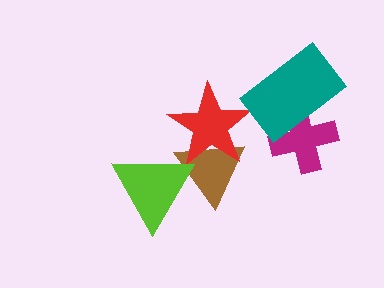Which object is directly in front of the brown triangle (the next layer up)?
The red star is directly in front of the brown triangle.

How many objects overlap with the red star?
1 object overlaps with the red star.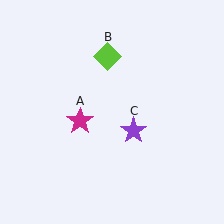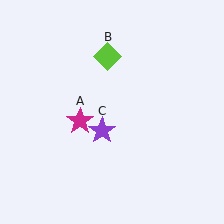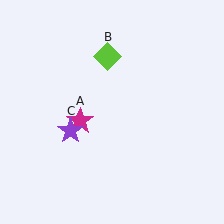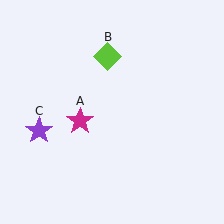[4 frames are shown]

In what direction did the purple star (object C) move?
The purple star (object C) moved left.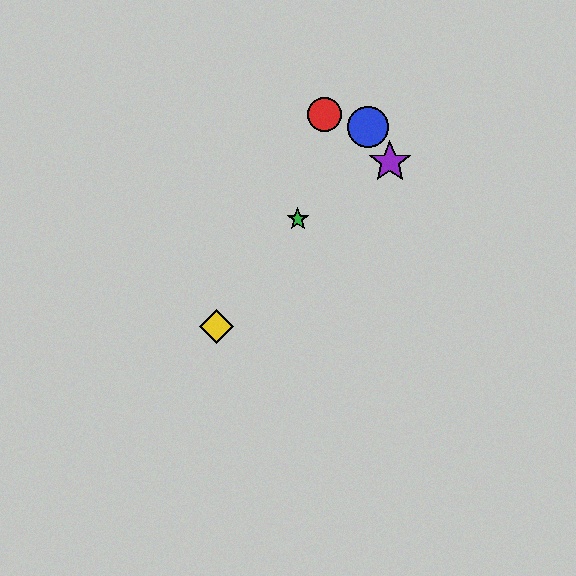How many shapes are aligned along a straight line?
3 shapes (the blue circle, the green star, the yellow diamond) are aligned along a straight line.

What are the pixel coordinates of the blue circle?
The blue circle is at (368, 127).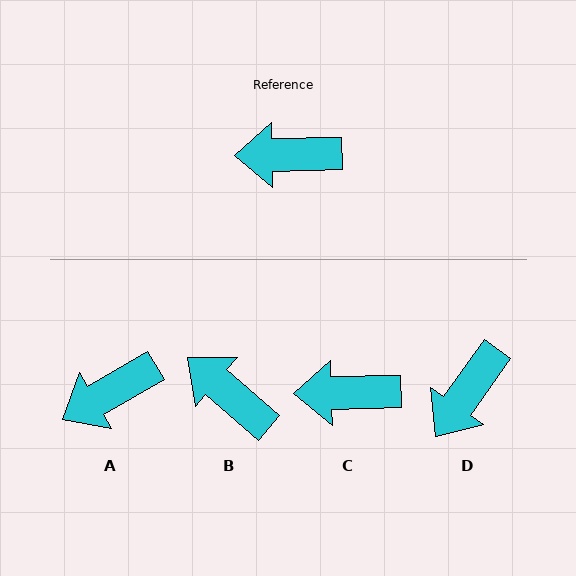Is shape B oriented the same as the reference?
No, it is off by about 42 degrees.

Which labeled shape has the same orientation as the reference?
C.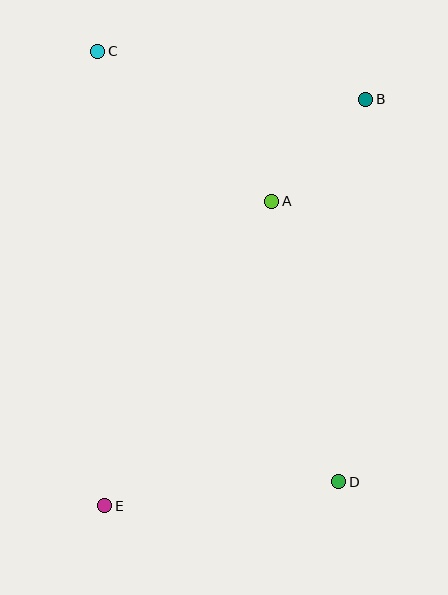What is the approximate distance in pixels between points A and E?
The distance between A and E is approximately 347 pixels.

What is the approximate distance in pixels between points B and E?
The distance between B and E is approximately 483 pixels.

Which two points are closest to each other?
Points A and B are closest to each other.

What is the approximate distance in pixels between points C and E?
The distance between C and E is approximately 454 pixels.